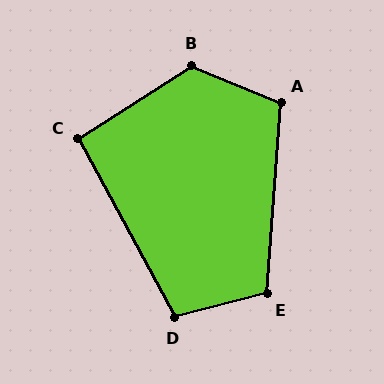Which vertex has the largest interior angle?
B, at approximately 125 degrees.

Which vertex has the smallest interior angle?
C, at approximately 94 degrees.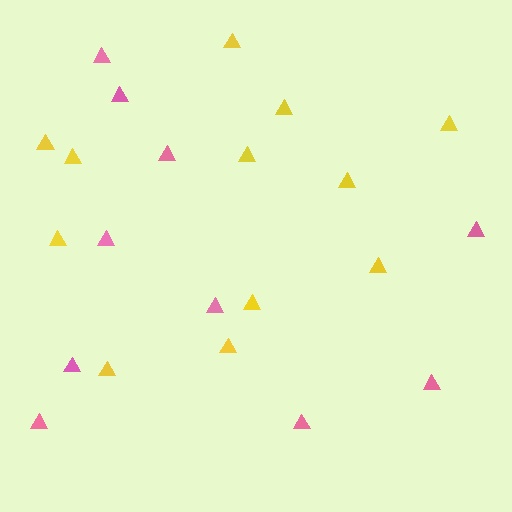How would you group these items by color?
There are 2 groups: one group of pink triangles (10) and one group of yellow triangles (12).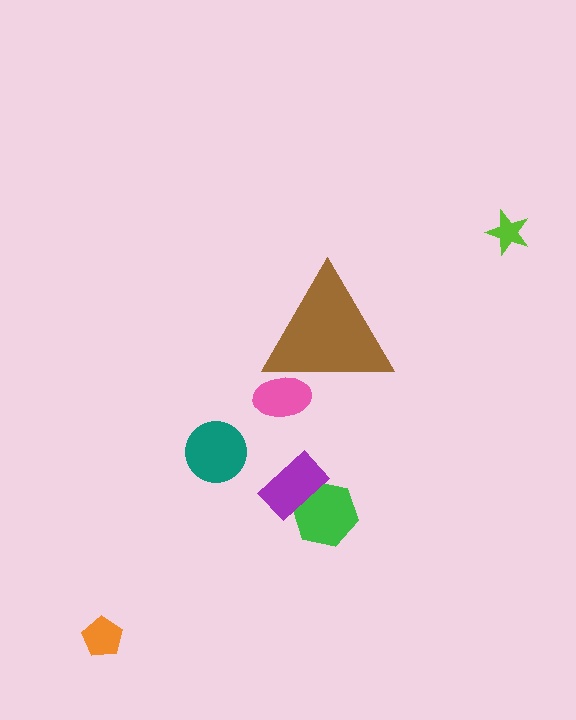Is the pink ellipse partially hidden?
Yes, the pink ellipse is partially hidden behind the brown triangle.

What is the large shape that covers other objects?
A brown triangle.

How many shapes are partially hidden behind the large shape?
1 shape is partially hidden.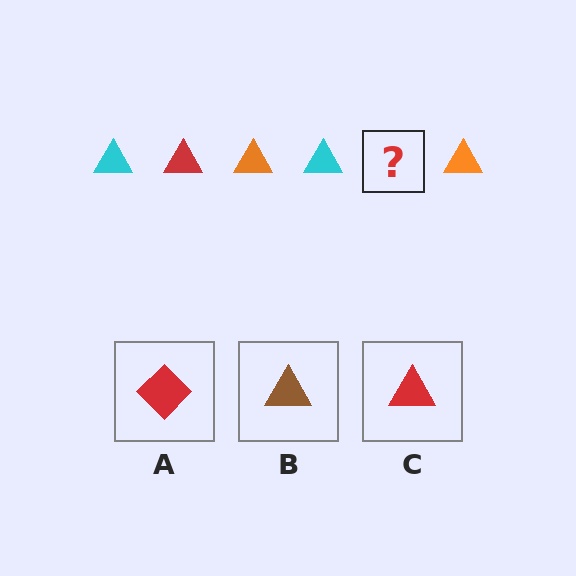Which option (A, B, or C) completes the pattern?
C.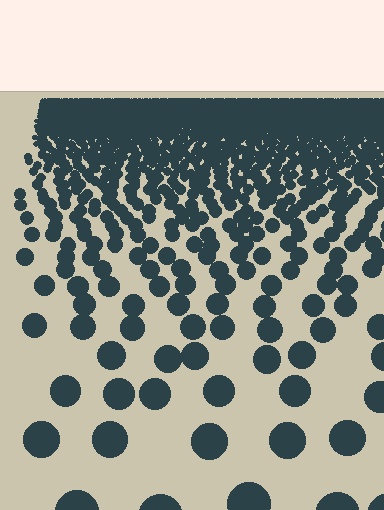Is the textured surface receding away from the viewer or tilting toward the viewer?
The surface is receding away from the viewer. Texture elements get smaller and denser toward the top.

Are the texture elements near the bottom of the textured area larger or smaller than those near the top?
Larger. Near the bottom, elements are closer to the viewer and appear at a bigger on-screen size.